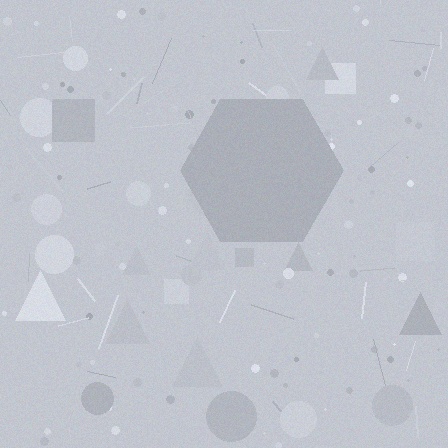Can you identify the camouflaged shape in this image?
The camouflaged shape is a hexagon.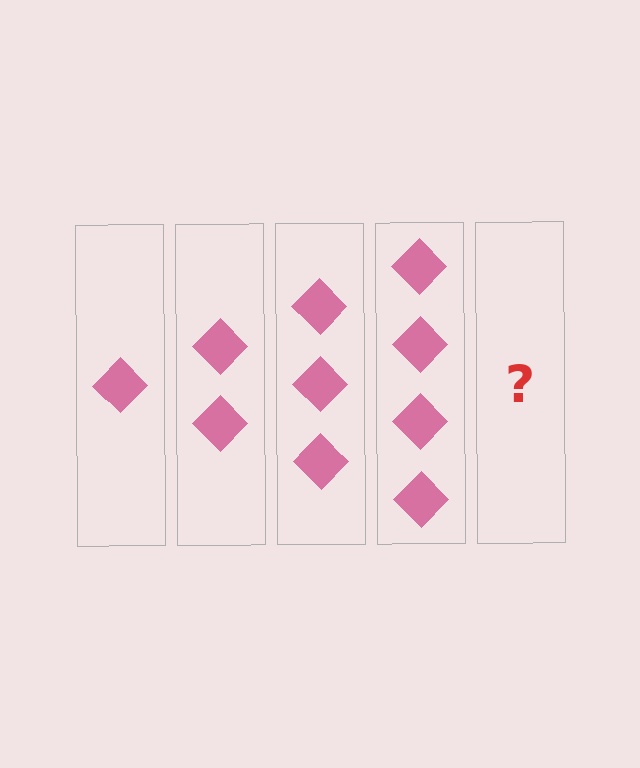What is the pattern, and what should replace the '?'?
The pattern is that each step adds one more diamond. The '?' should be 5 diamonds.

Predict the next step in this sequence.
The next step is 5 diamonds.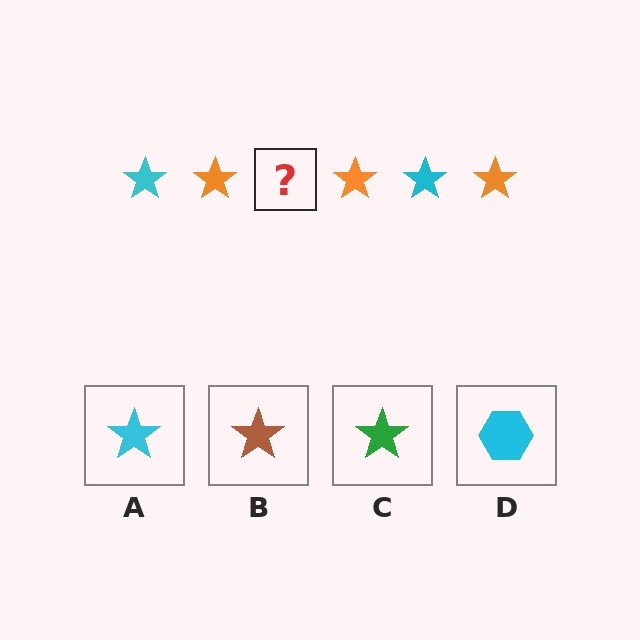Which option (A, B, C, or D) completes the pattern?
A.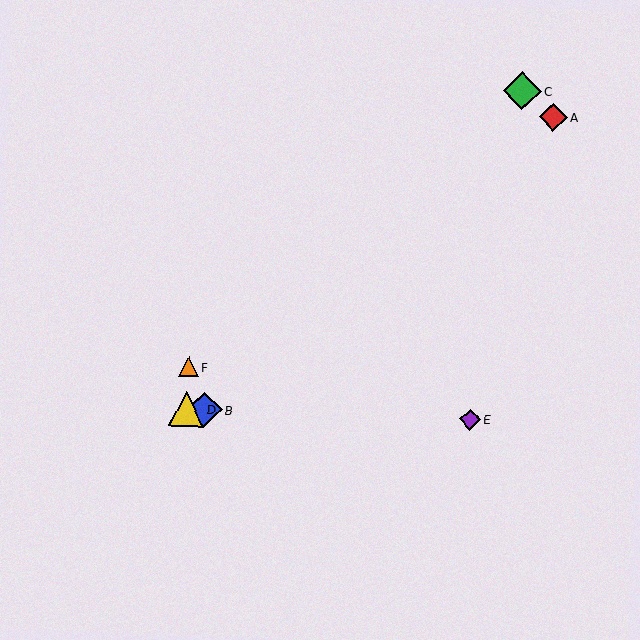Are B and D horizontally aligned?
Yes, both are at y≈410.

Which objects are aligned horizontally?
Objects B, D, E are aligned horizontally.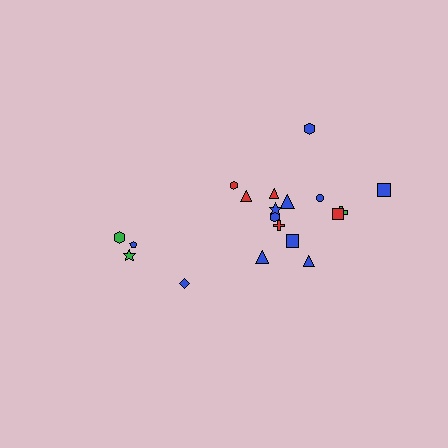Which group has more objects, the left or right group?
The right group.